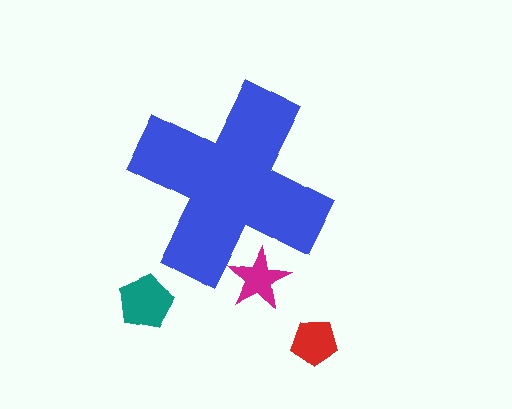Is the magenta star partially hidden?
Yes, the magenta star is partially hidden behind the blue cross.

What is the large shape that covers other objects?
A blue cross.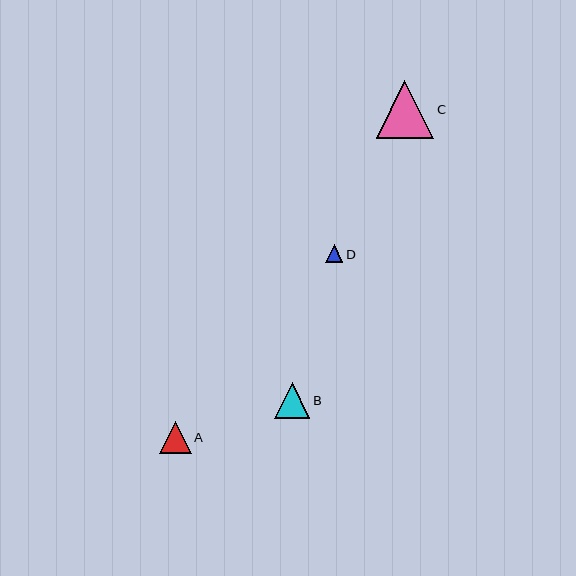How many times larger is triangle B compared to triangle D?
Triangle B is approximately 2.0 times the size of triangle D.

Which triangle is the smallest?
Triangle D is the smallest with a size of approximately 18 pixels.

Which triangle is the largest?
Triangle C is the largest with a size of approximately 57 pixels.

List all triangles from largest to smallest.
From largest to smallest: C, B, A, D.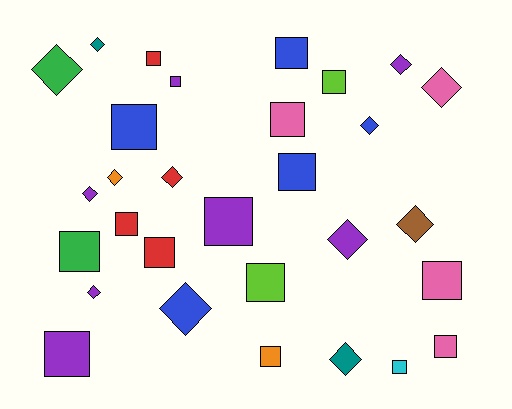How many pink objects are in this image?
There are 4 pink objects.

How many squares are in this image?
There are 17 squares.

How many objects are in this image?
There are 30 objects.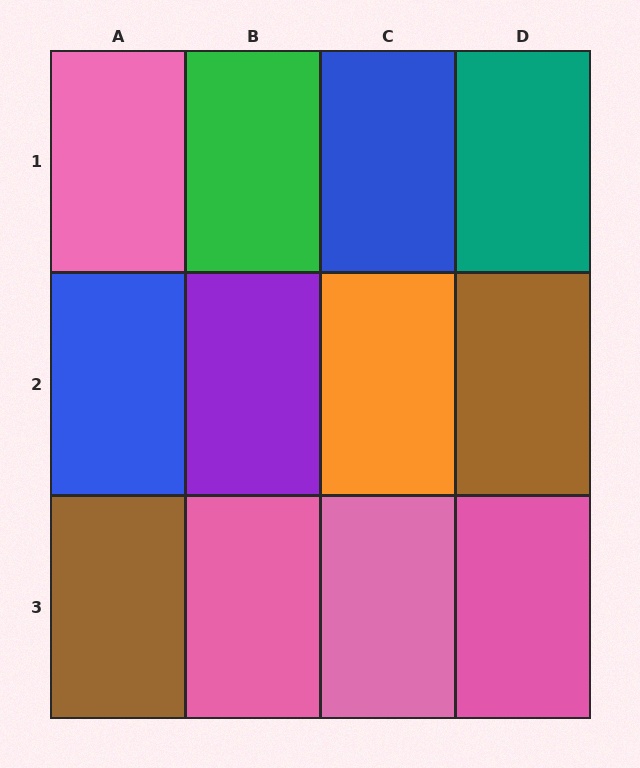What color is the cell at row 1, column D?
Teal.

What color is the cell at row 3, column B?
Pink.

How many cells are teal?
1 cell is teal.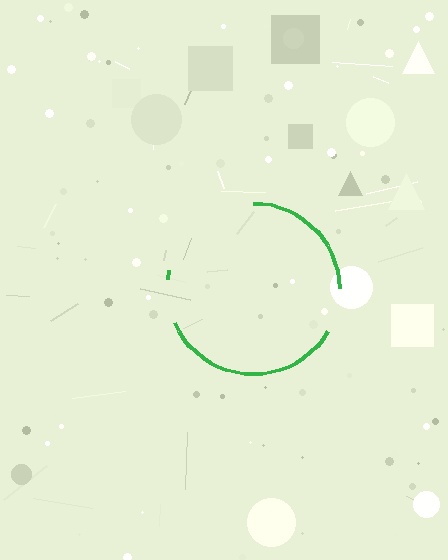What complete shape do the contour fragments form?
The contour fragments form a circle.